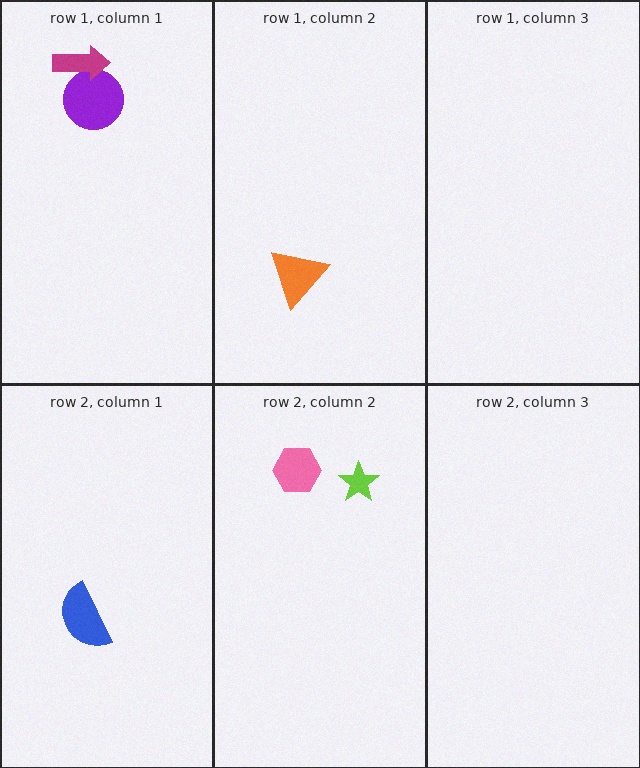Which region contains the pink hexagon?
The row 2, column 2 region.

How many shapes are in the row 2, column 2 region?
2.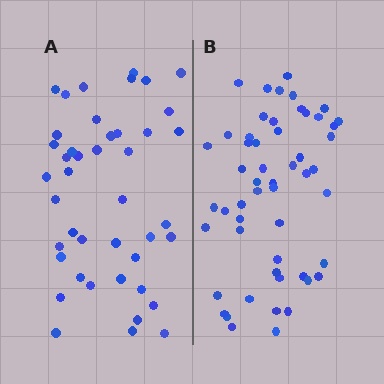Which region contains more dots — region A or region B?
Region B (the right region) has more dots.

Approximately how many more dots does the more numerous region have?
Region B has roughly 10 or so more dots than region A.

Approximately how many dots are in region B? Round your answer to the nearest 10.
About 50 dots. (The exact count is 53, which rounds to 50.)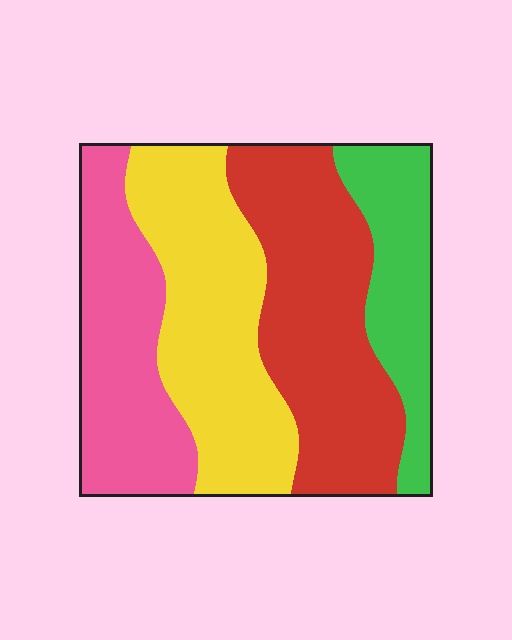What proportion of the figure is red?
Red takes up about one third (1/3) of the figure.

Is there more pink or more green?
Pink.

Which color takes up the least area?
Green, at roughly 15%.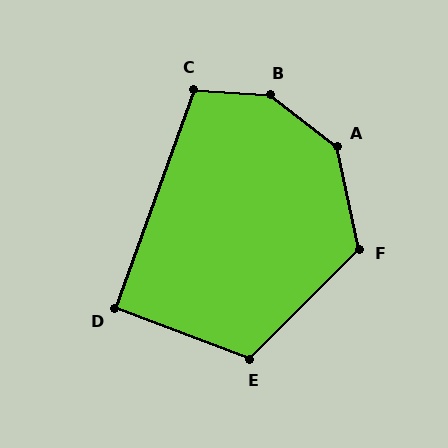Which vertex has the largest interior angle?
B, at approximately 146 degrees.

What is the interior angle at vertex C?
Approximately 106 degrees (obtuse).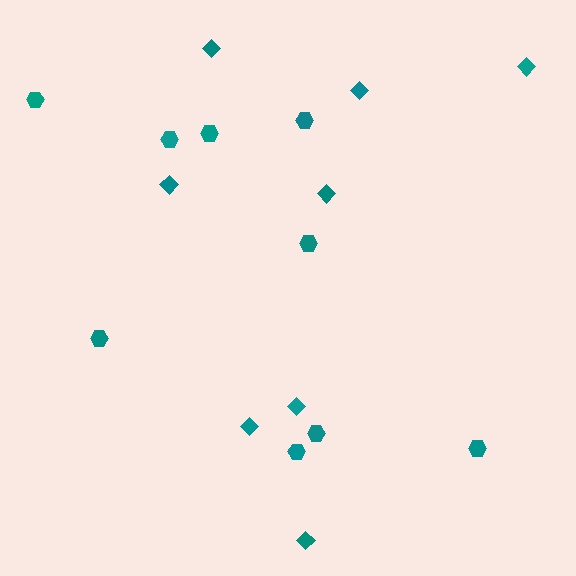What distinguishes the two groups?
There are 2 groups: one group of hexagons (9) and one group of diamonds (8).